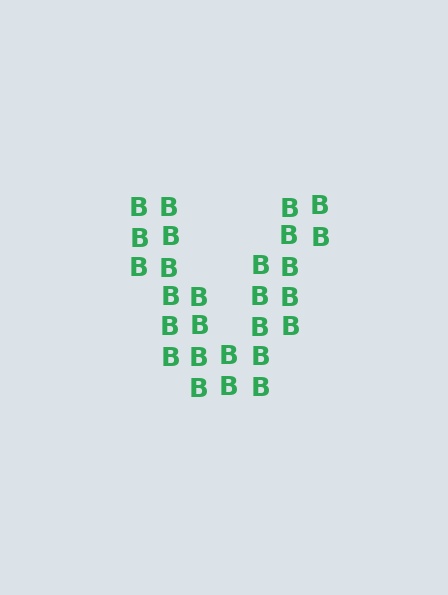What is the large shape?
The large shape is the letter V.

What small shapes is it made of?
It is made of small letter B's.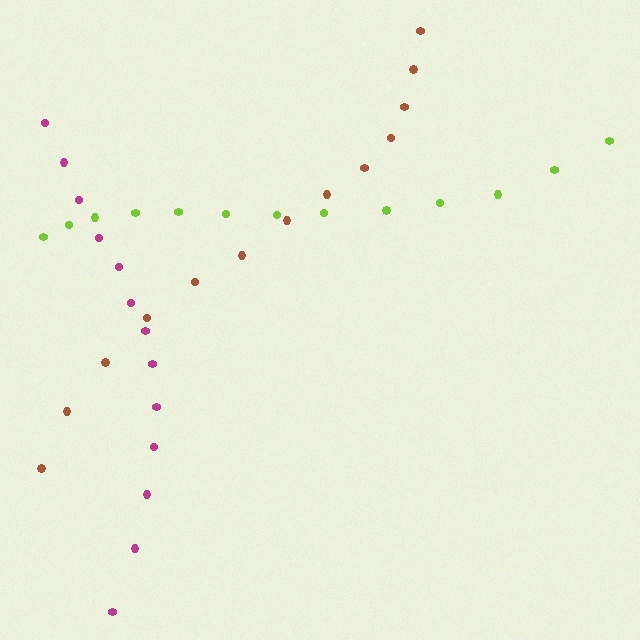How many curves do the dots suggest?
There are 3 distinct paths.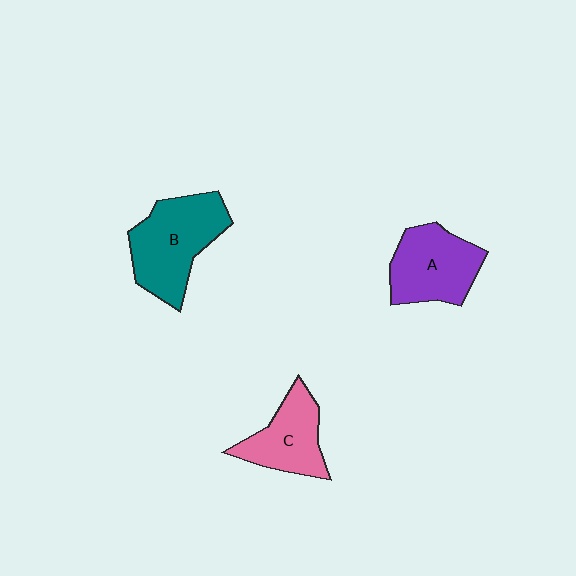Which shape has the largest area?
Shape B (teal).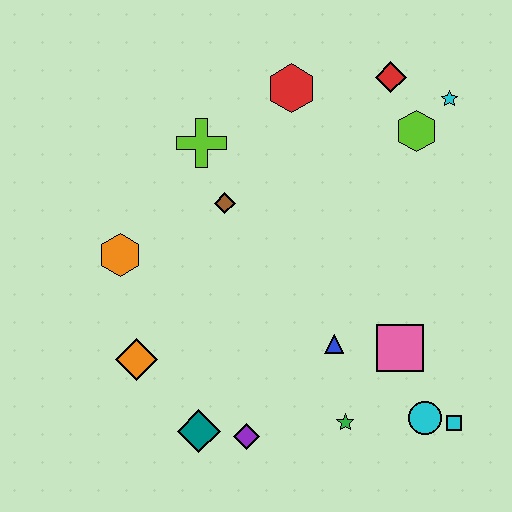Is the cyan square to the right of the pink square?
Yes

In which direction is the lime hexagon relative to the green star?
The lime hexagon is above the green star.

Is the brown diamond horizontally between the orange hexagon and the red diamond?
Yes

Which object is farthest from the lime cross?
The cyan square is farthest from the lime cross.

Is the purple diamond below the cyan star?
Yes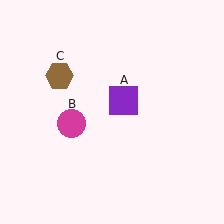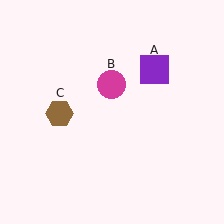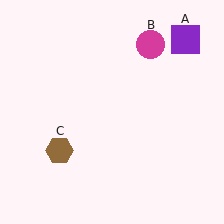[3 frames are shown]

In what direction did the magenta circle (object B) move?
The magenta circle (object B) moved up and to the right.